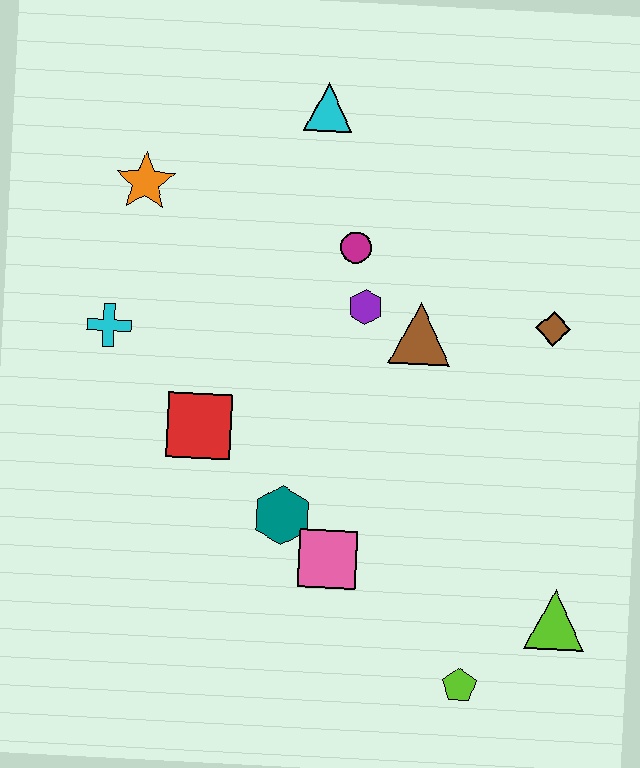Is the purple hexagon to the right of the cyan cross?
Yes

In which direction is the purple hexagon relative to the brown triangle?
The purple hexagon is to the left of the brown triangle.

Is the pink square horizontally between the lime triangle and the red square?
Yes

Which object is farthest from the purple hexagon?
The lime pentagon is farthest from the purple hexagon.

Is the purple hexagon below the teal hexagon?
No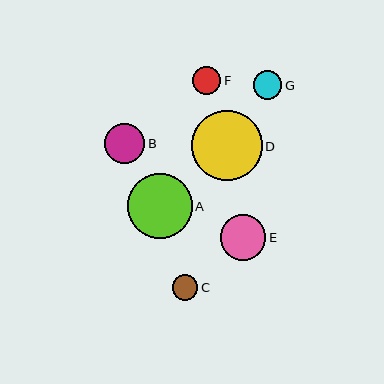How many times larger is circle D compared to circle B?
Circle D is approximately 1.7 times the size of circle B.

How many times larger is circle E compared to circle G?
Circle E is approximately 1.6 times the size of circle G.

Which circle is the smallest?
Circle C is the smallest with a size of approximately 26 pixels.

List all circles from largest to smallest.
From largest to smallest: D, A, E, B, G, F, C.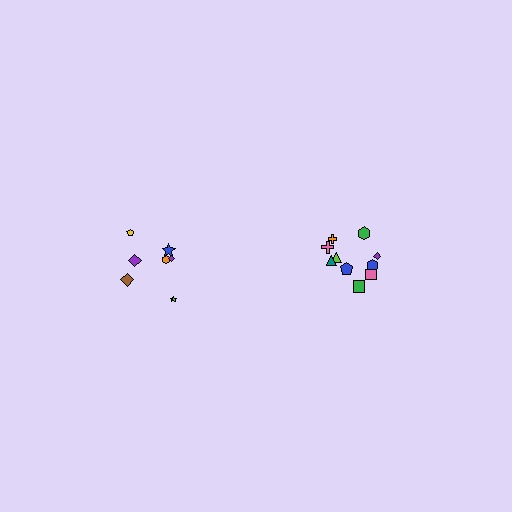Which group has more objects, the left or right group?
The right group.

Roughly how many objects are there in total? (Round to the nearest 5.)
Roughly 15 objects in total.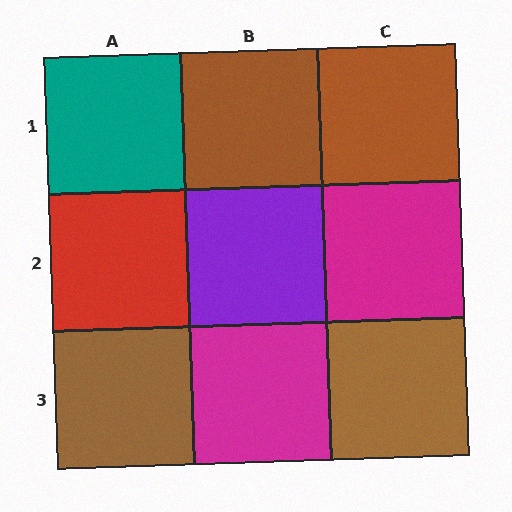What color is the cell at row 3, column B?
Magenta.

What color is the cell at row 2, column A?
Red.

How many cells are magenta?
2 cells are magenta.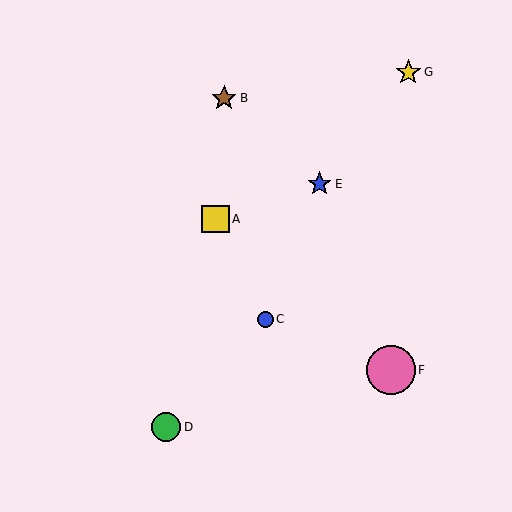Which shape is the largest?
The pink circle (labeled F) is the largest.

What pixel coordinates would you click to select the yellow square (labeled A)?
Click at (216, 219) to select the yellow square A.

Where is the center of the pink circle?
The center of the pink circle is at (391, 370).